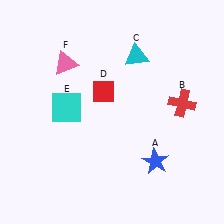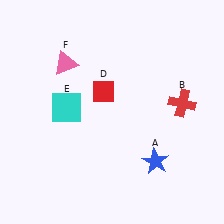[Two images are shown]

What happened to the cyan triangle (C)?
The cyan triangle (C) was removed in Image 2. It was in the top-right area of Image 1.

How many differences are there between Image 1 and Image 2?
There is 1 difference between the two images.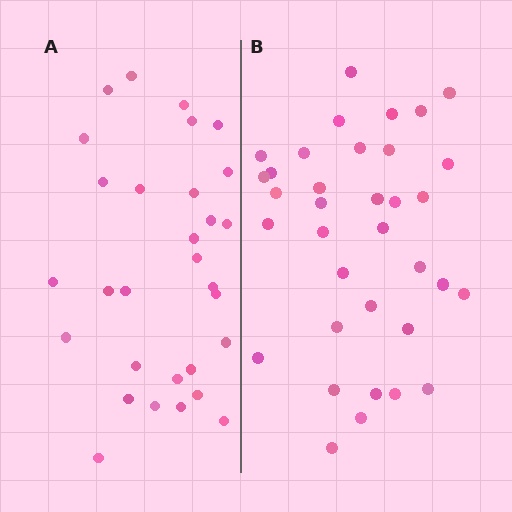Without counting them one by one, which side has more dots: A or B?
Region B (the right region) has more dots.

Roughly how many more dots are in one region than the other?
Region B has about 5 more dots than region A.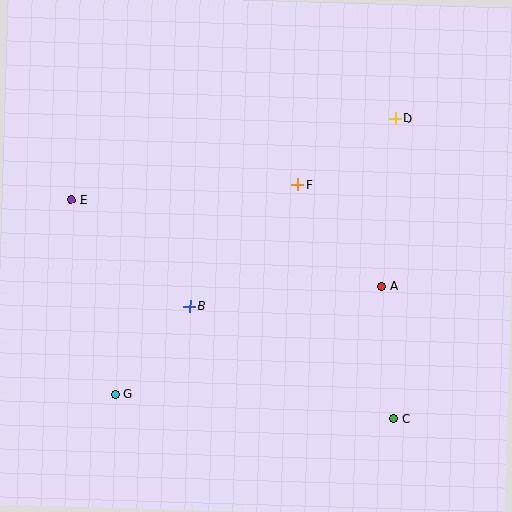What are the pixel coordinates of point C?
Point C is at (394, 418).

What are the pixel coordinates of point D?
Point D is at (395, 118).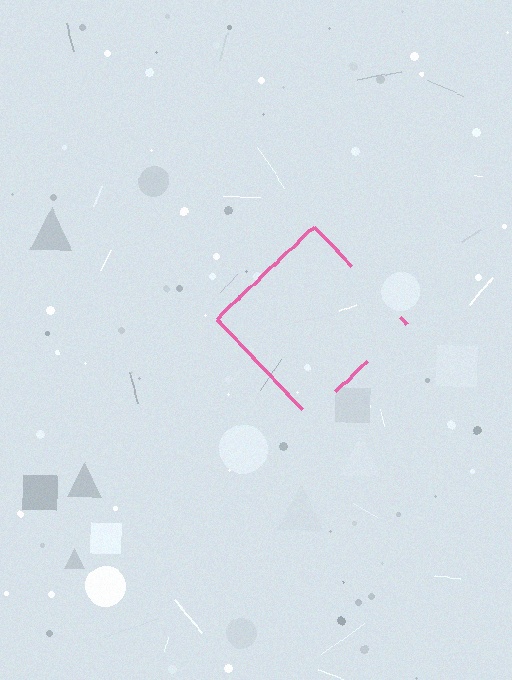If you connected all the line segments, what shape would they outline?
They would outline a diamond.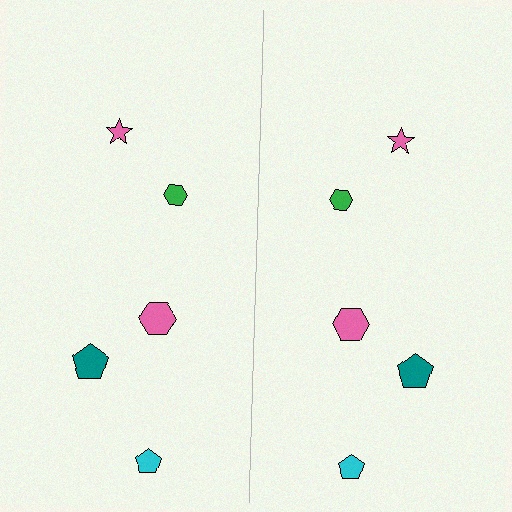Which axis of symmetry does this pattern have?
The pattern has a vertical axis of symmetry running through the center of the image.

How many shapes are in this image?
There are 10 shapes in this image.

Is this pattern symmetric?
Yes, this pattern has bilateral (reflection) symmetry.